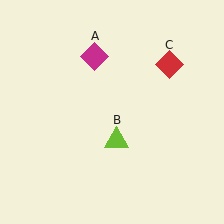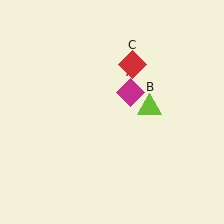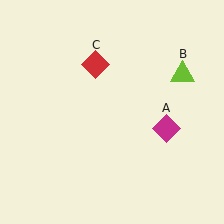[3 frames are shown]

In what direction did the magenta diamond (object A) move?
The magenta diamond (object A) moved down and to the right.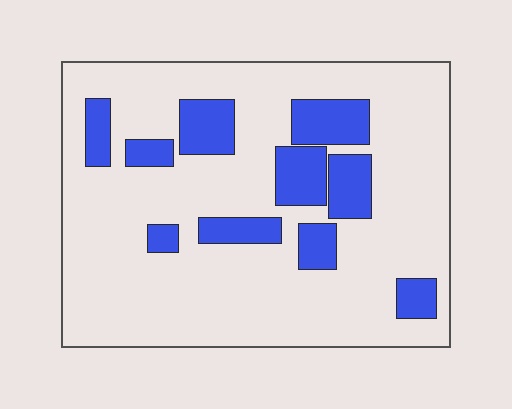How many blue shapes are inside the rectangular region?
10.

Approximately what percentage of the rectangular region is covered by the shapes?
Approximately 20%.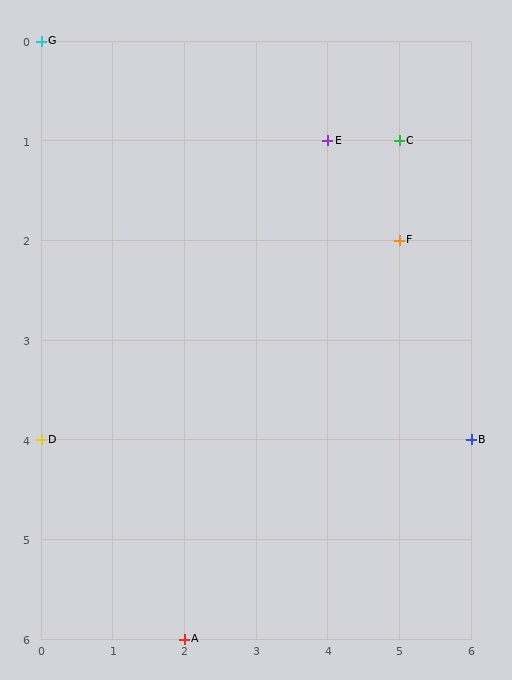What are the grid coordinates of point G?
Point G is at grid coordinates (0, 0).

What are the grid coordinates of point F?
Point F is at grid coordinates (5, 2).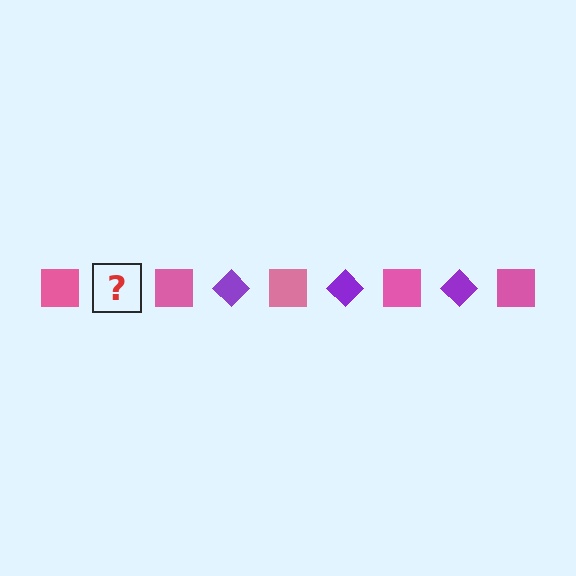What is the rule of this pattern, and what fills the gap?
The rule is that the pattern alternates between pink square and purple diamond. The gap should be filled with a purple diamond.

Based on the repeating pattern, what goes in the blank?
The blank should be a purple diamond.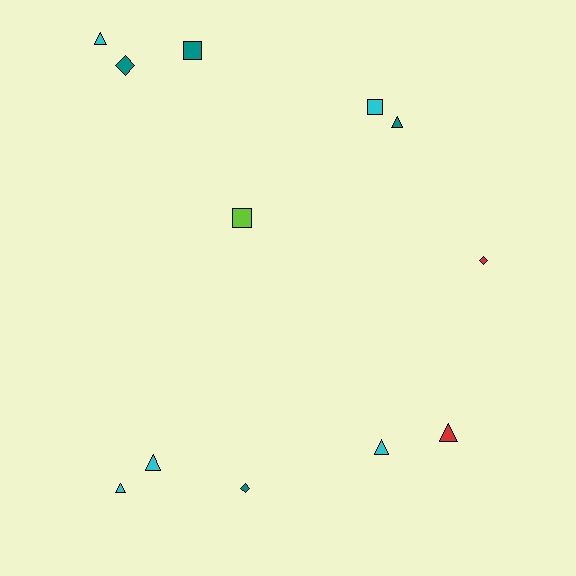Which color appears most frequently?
Cyan, with 5 objects.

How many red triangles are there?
There is 1 red triangle.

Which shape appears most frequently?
Triangle, with 6 objects.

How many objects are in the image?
There are 12 objects.